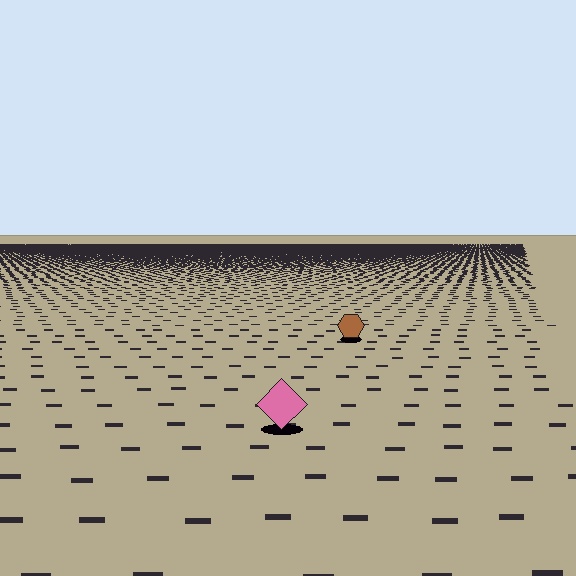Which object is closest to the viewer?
The pink diamond is closest. The texture marks near it are larger and more spread out.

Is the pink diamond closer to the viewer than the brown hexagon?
Yes. The pink diamond is closer — you can tell from the texture gradient: the ground texture is coarser near it.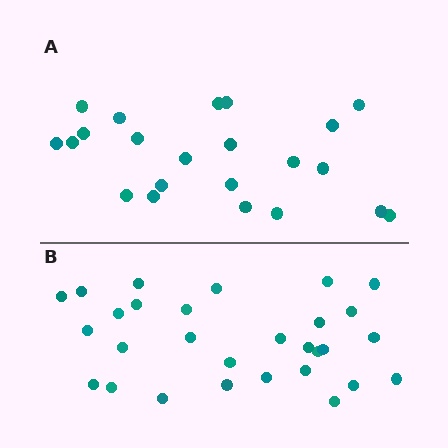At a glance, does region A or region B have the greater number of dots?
Region B (the bottom region) has more dots.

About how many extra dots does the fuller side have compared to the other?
Region B has roughly 8 or so more dots than region A.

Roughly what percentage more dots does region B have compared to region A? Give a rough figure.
About 30% more.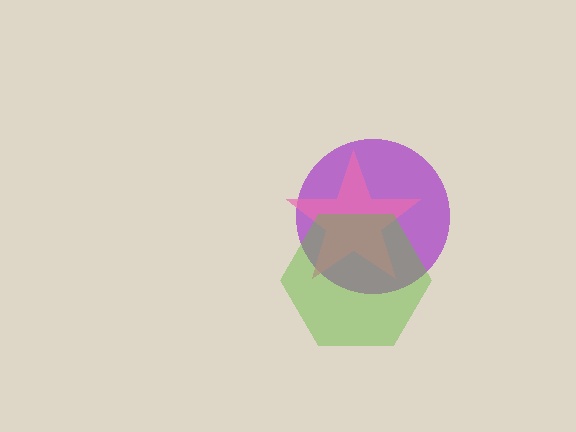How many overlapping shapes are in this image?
There are 3 overlapping shapes in the image.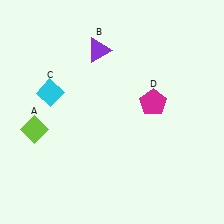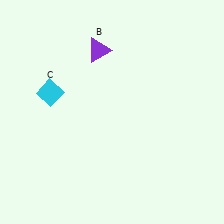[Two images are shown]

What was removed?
The lime diamond (A), the magenta pentagon (D) were removed in Image 2.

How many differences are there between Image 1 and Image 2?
There are 2 differences between the two images.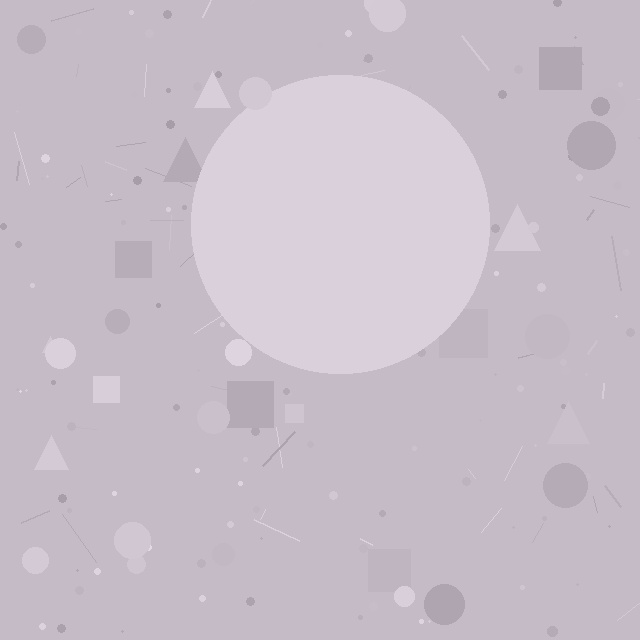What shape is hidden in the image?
A circle is hidden in the image.